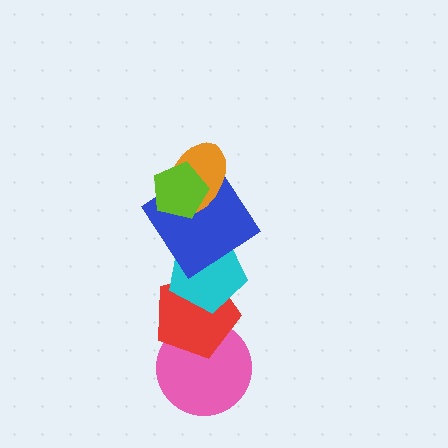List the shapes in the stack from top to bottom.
From top to bottom: the lime pentagon, the orange ellipse, the blue diamond, the cyan pentagon, the red pentagon, the pink circle.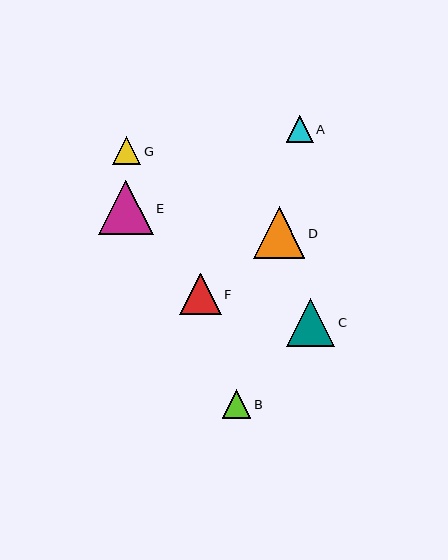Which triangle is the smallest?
Triangle A is the smallest with a size of approximately 27 pixels.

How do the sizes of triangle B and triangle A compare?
Triangle B and triangle A are approximately the same size.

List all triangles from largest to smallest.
From largest to smallest: E, D, C, F, B, G, A.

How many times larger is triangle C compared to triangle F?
Triangle C is approximately 1.2 times the size of triangle F.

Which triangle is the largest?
Triangle E is the largest with a size of approximately 55 pixels.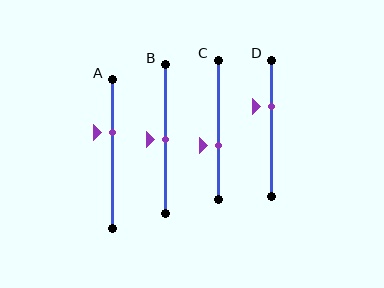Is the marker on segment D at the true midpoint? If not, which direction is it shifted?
No, the marker on segment D is shifted upward by about 16% of the segment length.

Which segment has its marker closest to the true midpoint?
Segment B has its marker closest to the true midpoint.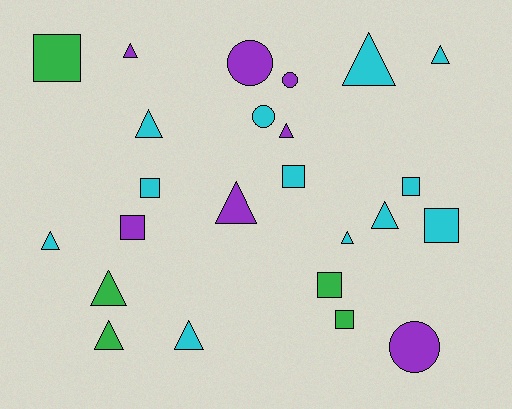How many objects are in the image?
There are 24 objects.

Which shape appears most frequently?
Triangle, with 12 objects.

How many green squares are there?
There are 3 green squares.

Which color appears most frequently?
Cyan, with 12 objects.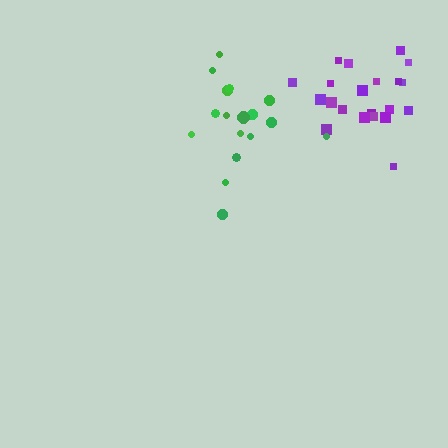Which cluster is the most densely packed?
Purple.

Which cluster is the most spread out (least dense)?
Green.